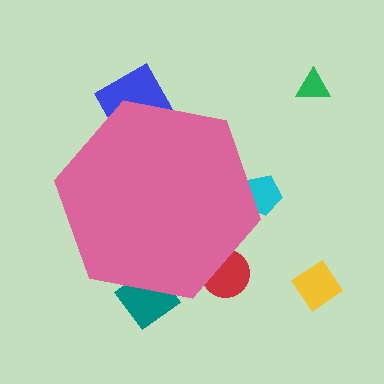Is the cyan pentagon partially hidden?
Yes, the cyan pentagon is partially hidden behind the pink hexagon.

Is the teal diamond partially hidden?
Yes, the teal diamond is partially hidden behind the pink hexagon.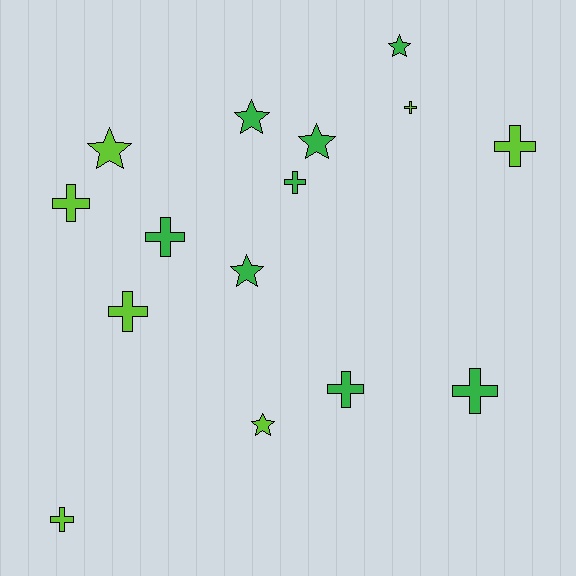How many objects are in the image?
There are 15 objects.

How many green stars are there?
There are 4 green stars.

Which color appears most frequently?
Green, with 8 objects.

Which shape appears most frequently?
Cross, with 9 objects.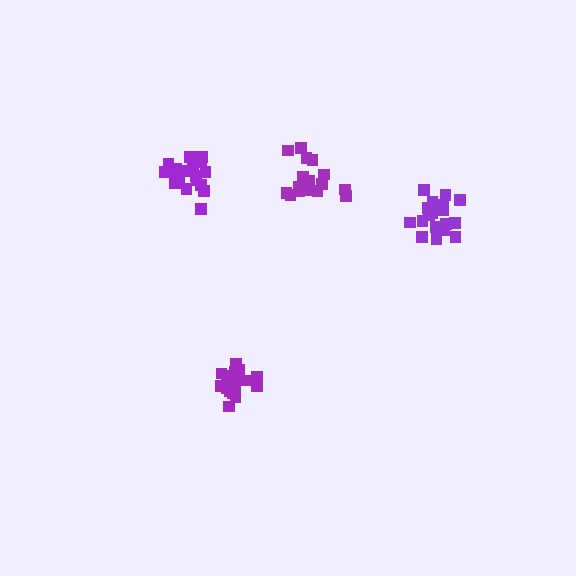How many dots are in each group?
Group 1: 18 dots, Group 2: 20 dots, Group 3: 18 dots, Group 4: 19 dots (75 total).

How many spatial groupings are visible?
There are 4 spatial groupings.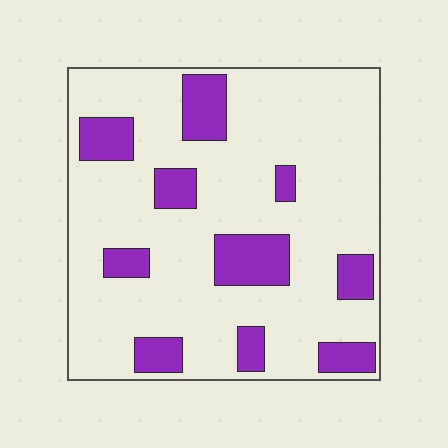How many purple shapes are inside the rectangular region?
10.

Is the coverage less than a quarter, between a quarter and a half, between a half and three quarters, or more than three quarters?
Less than a quarter.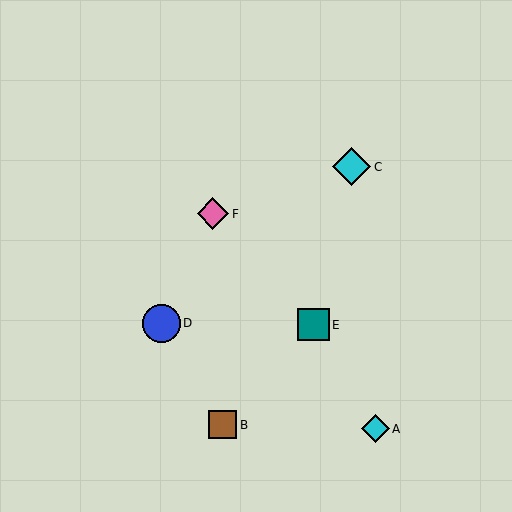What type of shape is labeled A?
Shape A is a cyan diamond.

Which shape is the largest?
The blue circle (labeled D) is the largest.